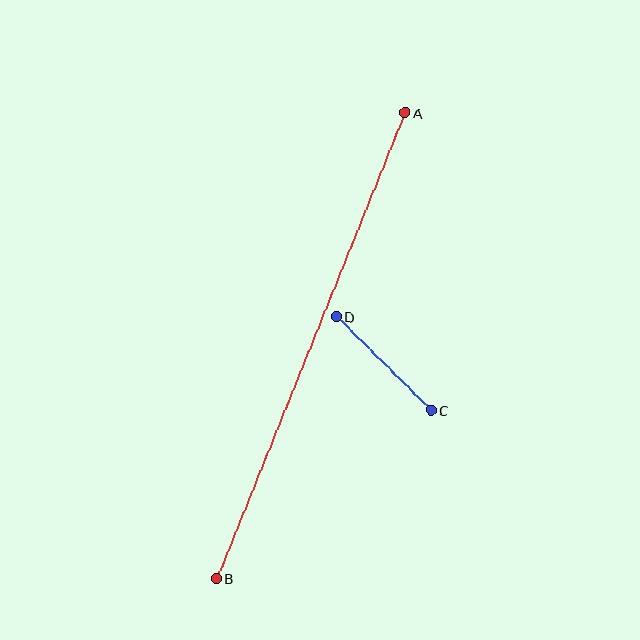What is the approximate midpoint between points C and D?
The midpoint is at approximately (384, 363) pixels.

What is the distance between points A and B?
The distance is approximately 503 pixels.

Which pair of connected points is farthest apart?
Points A and B are farthest apart.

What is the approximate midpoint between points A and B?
The midpoint is at approximately (311, 346) pixels.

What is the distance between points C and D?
The distance is approximately 133 pixels.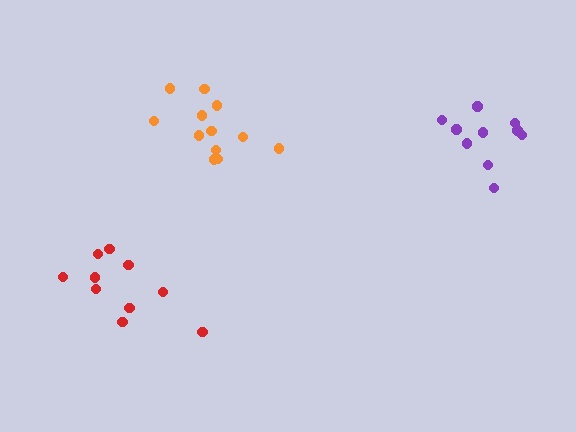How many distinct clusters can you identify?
There are 3 distinct clusters.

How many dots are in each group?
Group 1: 12 dots, Group 2: 10 dots, Group 3: 10 dots (32 total).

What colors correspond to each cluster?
The clusters are colored: orange, purple, red.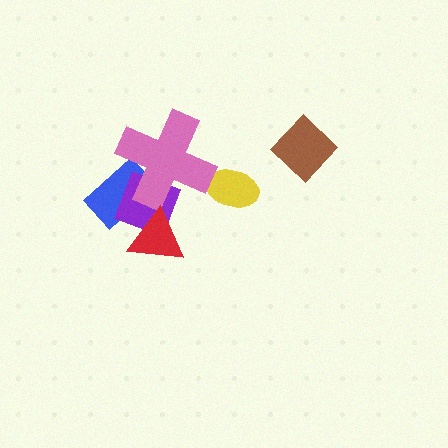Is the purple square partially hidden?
Yes, it is partially covered by another shape.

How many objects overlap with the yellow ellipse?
0 objects overlap with the yellow ellipse.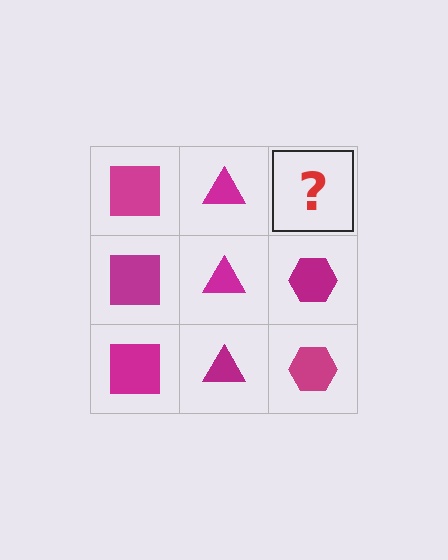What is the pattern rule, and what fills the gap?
The rule is that each column has a consistent shape. The gap should be filled with a magenta hexagon.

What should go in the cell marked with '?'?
The missing cell should contain a magenta hexagon.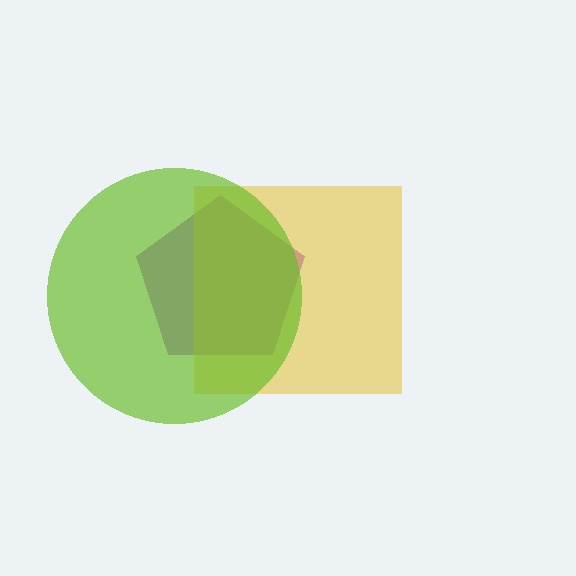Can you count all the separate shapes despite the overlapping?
Yes, there are 3 separate shapes.